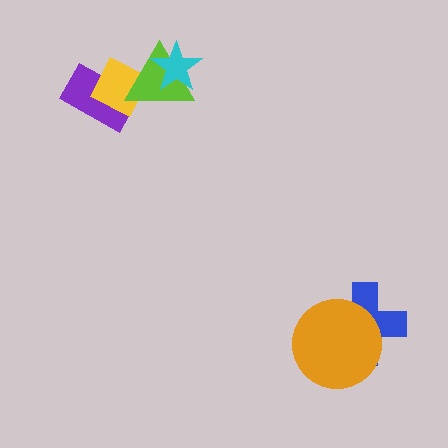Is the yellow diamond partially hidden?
Yes, it is partially covered by another shape.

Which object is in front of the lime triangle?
The cyan star is in front of the lime triangle.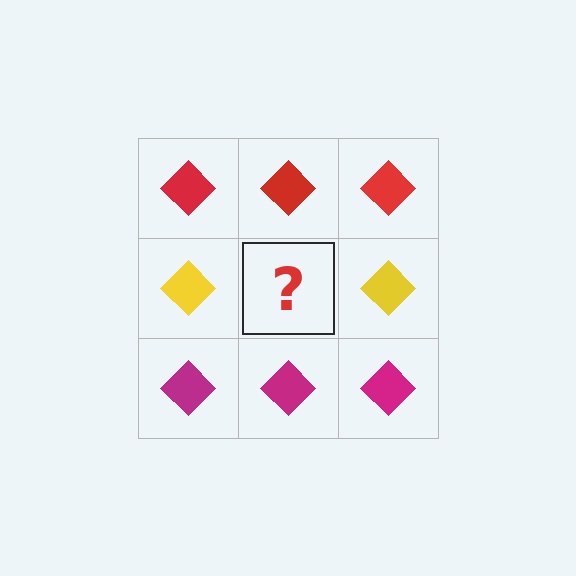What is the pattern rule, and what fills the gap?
The rule is that each row has a consistent color. The gap should be filled with a yellow diamond.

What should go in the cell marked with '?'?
The missing cell should contain a yellow diamond.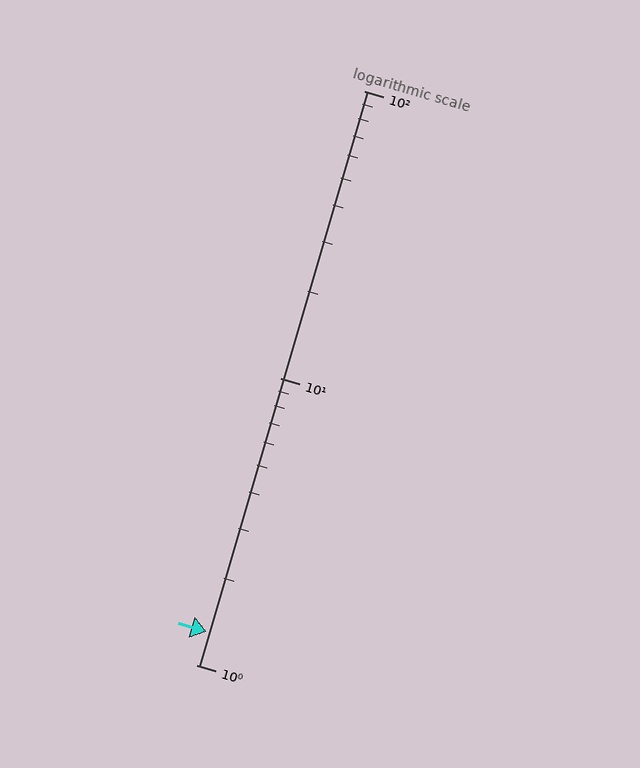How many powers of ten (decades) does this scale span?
The scale spans 2 decades, from 1 to 100.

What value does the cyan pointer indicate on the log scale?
The pointer indicates approximately 1.3.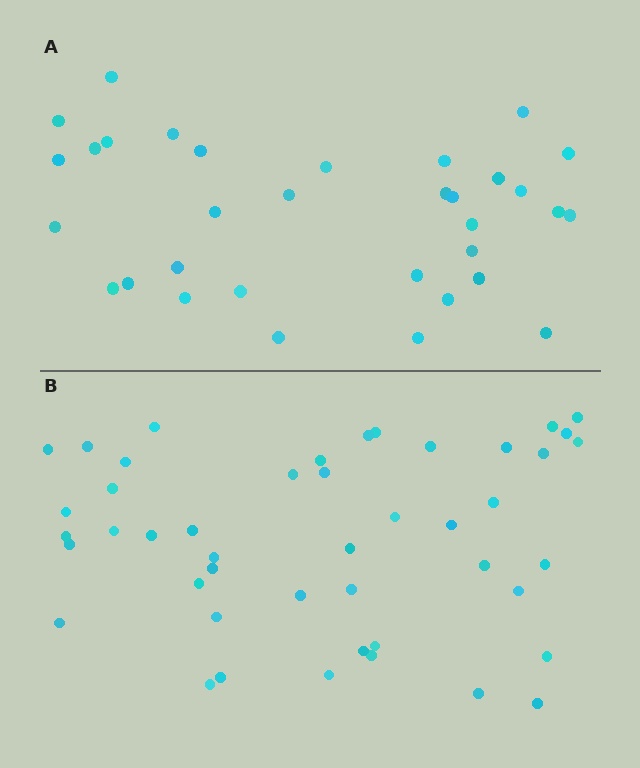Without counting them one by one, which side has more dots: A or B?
Region B (the bottom region) has more dots.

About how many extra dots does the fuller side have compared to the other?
Region B has approximately 15 more dots than region A.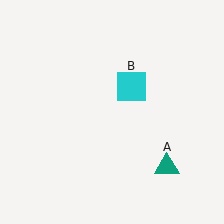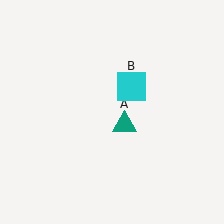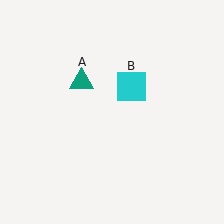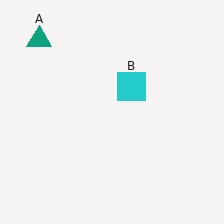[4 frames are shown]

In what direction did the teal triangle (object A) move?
The teal triangle (object A) moved up and to the left.